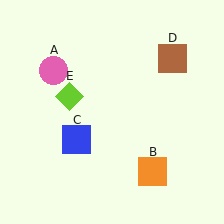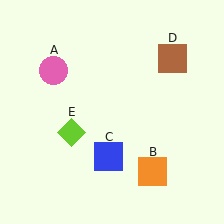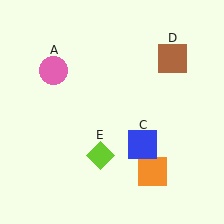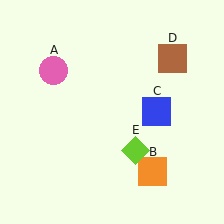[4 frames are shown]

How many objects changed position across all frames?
2 objects changed position: blue square (object C), lime diamond (object E).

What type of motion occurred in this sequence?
The blue square (object C), lime diamond (object E) rotated counterclockwise around the center of the scene.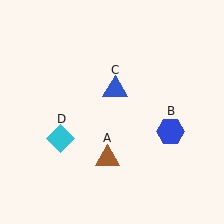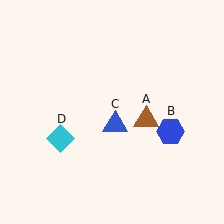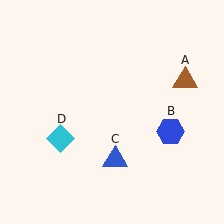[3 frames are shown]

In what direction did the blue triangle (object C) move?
The blue triangle (object C) moved down.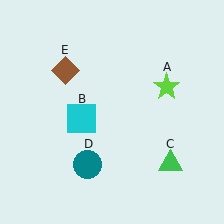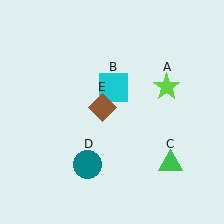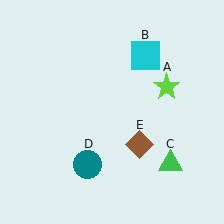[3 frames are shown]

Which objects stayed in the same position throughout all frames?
Lime star (object A) and green triangle (object C) and teal circle (object D) remained stationary.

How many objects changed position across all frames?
2 objects changed position: cyan square (object B), brown diamond (object E).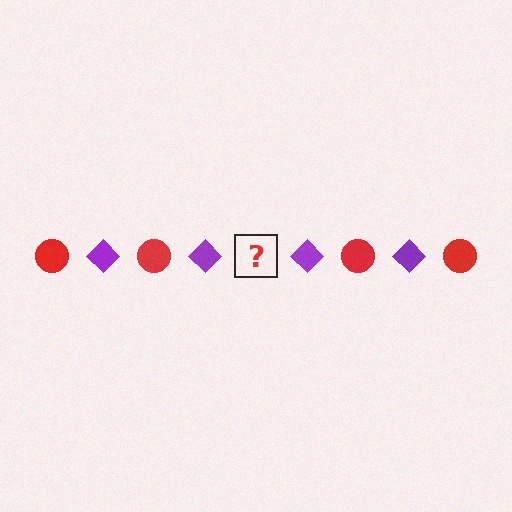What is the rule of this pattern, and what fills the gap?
The rule is that the pattern alternates between red circle and purple diamond. The gap should be filled with a red circle.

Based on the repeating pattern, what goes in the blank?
The blank should be a red circle.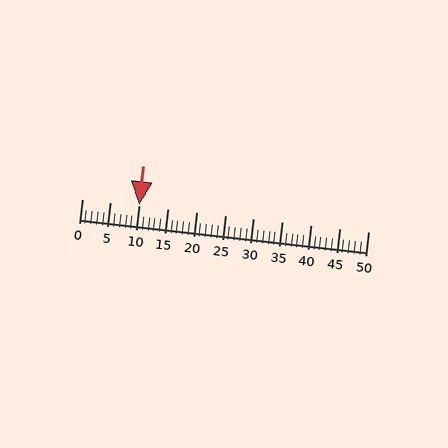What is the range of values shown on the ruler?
The ruler shows values from 0 to 50.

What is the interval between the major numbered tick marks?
The major tick marks are spaced 5 units apart.